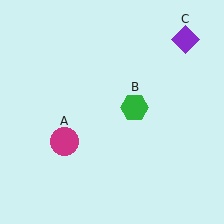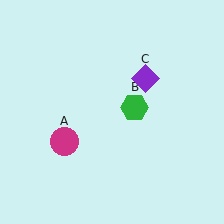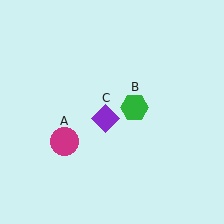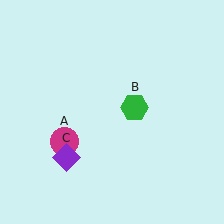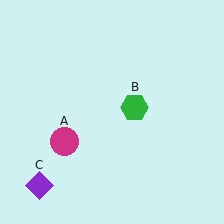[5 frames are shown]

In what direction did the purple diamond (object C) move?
The purple diamond (object C) moved down and to the left.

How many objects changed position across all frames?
1 object changed position: purple diamond (object C).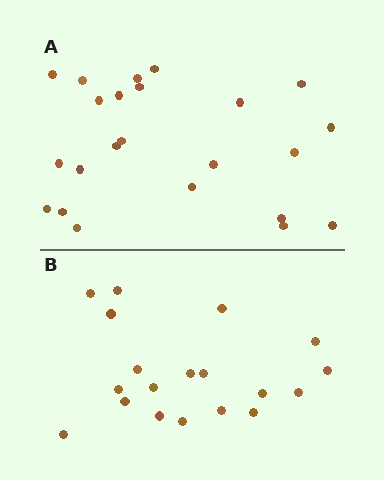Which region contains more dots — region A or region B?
Region A (the top region) has more dots.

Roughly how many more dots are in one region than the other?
Region A has about 4 more dots than region B.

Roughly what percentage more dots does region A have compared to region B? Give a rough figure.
About 20% more.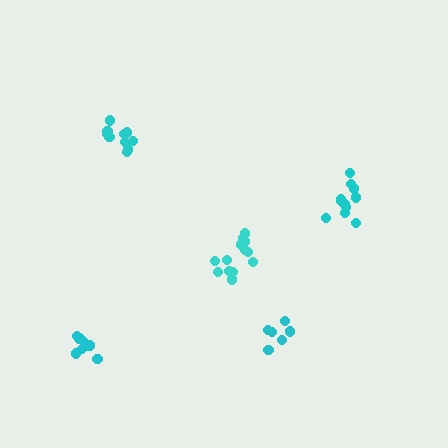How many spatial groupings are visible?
There are 5 spatial groupings.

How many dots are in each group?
Group 1: 13 dots, Group 2: 12 dots, Group 3: 7 dots, Group 4: 10 dots, Group 5: 7 dots (49 total).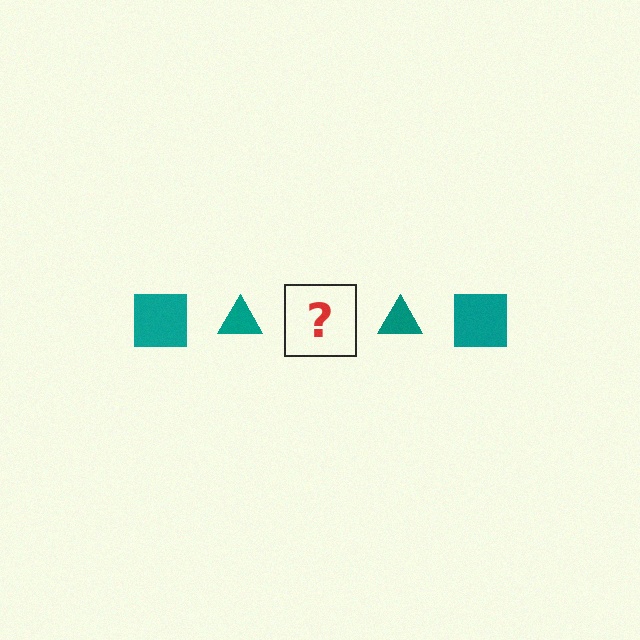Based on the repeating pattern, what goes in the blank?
The blank should be a teal square.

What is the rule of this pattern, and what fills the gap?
The rule is that the pattern cycles through square, triangle shapes in teal. The gap should be filled with a teal square.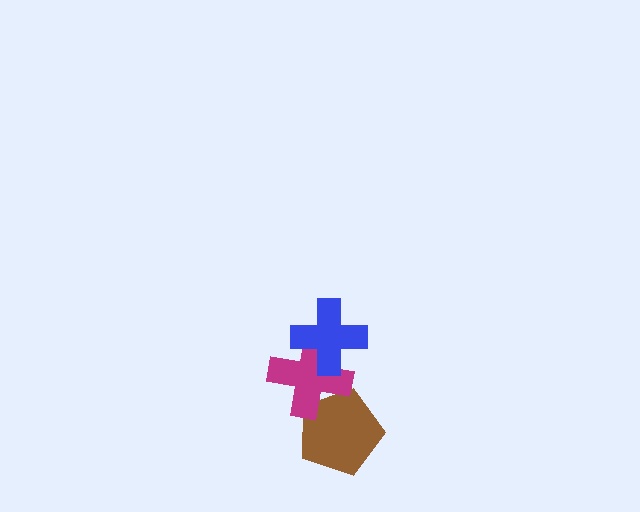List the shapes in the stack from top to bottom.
From top to bottom: the blue cross, the magenta cross, the brown pentagon.